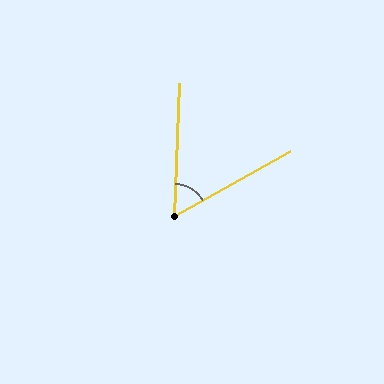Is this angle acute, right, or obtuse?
It is acute.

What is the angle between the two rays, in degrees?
Approximately 58 degrees.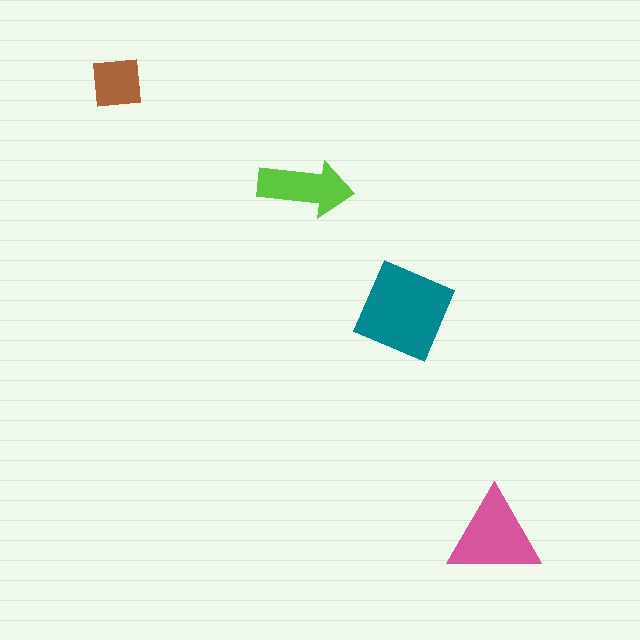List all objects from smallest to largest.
The brown square, the lime arrow, the pink triangle, the teal square.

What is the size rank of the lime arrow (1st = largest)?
3rd.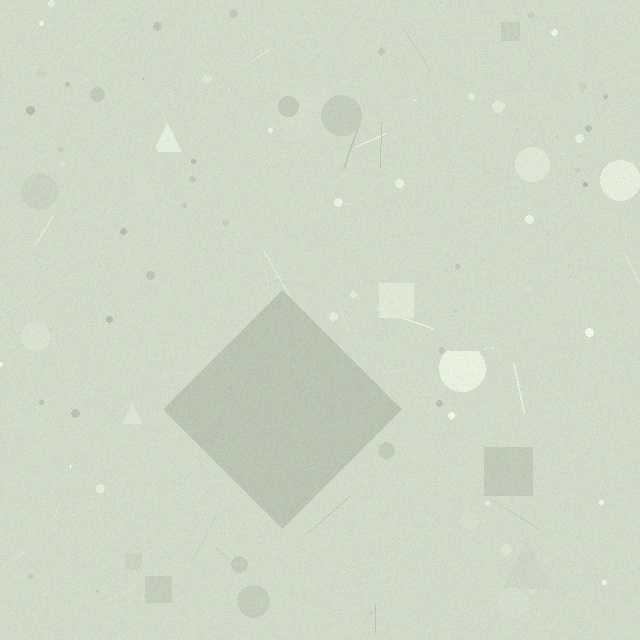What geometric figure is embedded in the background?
A diamond is embedded in the background.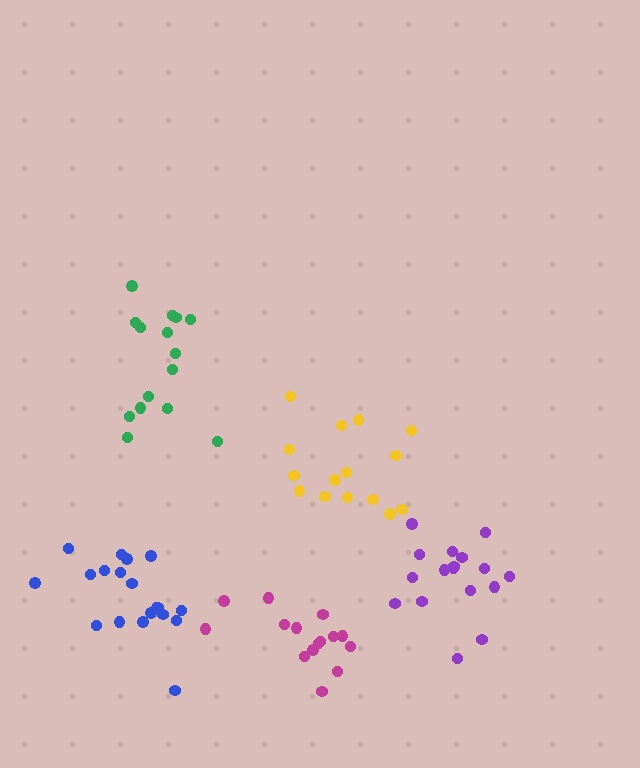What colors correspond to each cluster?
The clusters are colored: magenta, yellow, green, purple, blue.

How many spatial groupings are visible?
There are 5 spatial groupings.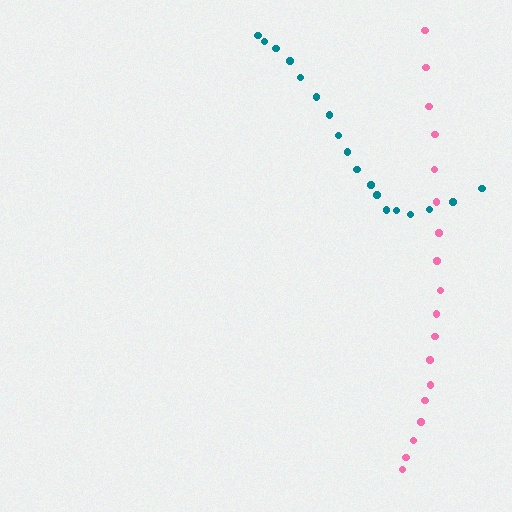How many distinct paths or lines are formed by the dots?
There are 2 distinct paths.